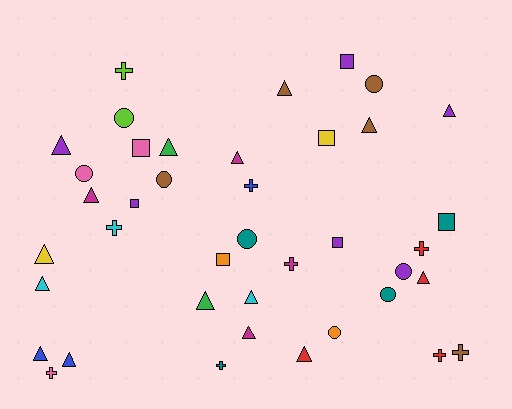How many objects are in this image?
There are 40 objects.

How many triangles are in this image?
There are 16 triangles.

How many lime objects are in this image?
There are 2 lime objects.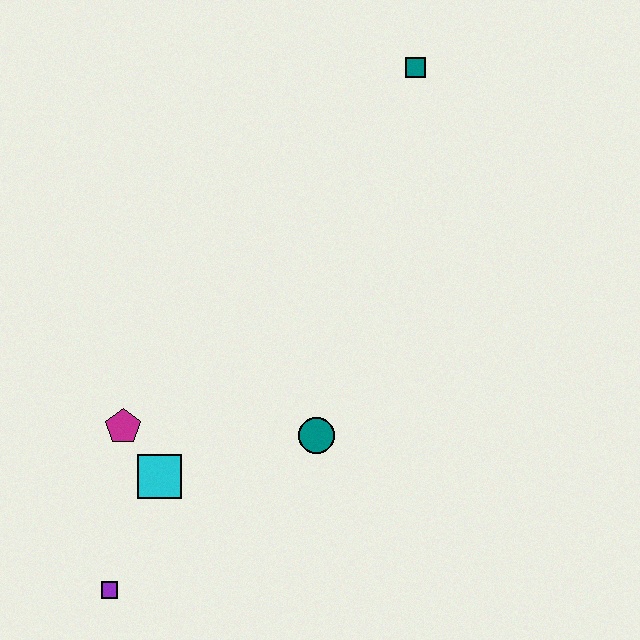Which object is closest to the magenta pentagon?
The cyan square is closest to the magenta pentagon.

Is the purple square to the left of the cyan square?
Yes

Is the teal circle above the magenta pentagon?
No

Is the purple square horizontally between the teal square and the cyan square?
No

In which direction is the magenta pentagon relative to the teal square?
The magenta pentagon is below the teal square.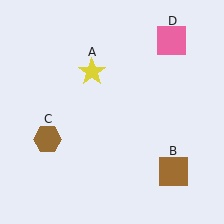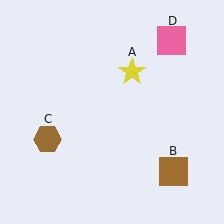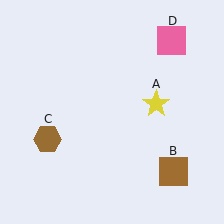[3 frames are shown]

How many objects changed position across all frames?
1 object changed position: yellow star (object A).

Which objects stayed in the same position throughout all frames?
Brown square (object B) and brown hexagon (object C) and pink square (object D) remained stationary.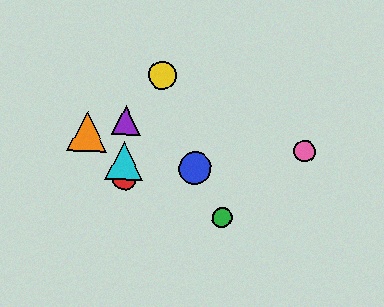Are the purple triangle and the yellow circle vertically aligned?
No, the purple triangle is at x≈126 and the yellow circle is at x≈162.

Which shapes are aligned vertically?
The red circle, the purple triangle, the cyan triangle are aligned vertically.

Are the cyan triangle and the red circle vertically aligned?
Yes, both are at x≈125.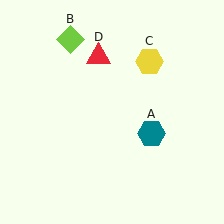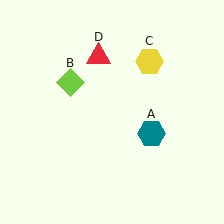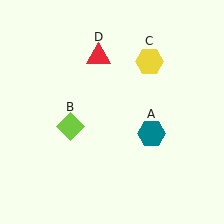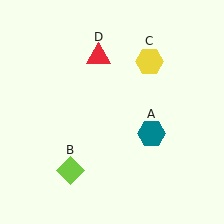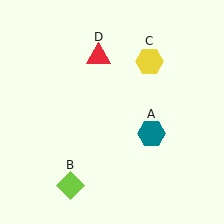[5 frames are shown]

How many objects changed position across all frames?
1 object changed position: lime diamond (object B).